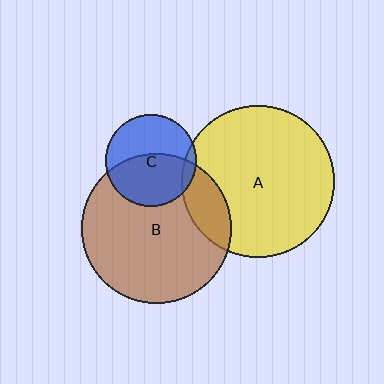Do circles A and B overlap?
Yes.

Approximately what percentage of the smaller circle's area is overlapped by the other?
Approximately 15%.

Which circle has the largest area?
Circle A (yellow).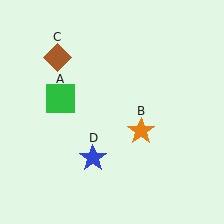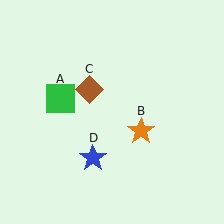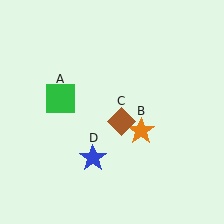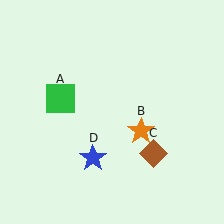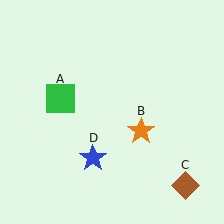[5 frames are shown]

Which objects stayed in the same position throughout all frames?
Green square (object A) and orange star (object B) and blue star (object D) remained stationary.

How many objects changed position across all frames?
1 object changed position: brown diamond (object C).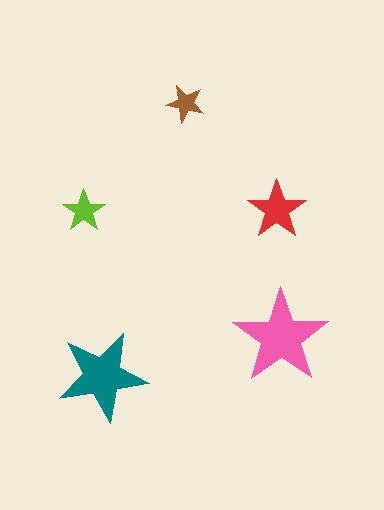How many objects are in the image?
There are 5 objects in the image.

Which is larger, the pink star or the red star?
The pink one.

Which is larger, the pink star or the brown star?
The pink one.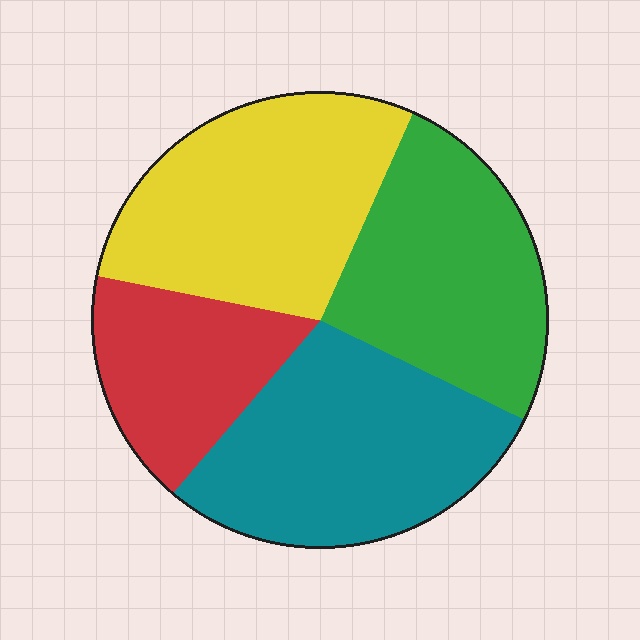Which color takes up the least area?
Red, at roughly 15%.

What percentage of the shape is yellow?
Yellow takes up about one quarter (1/4) of the shape.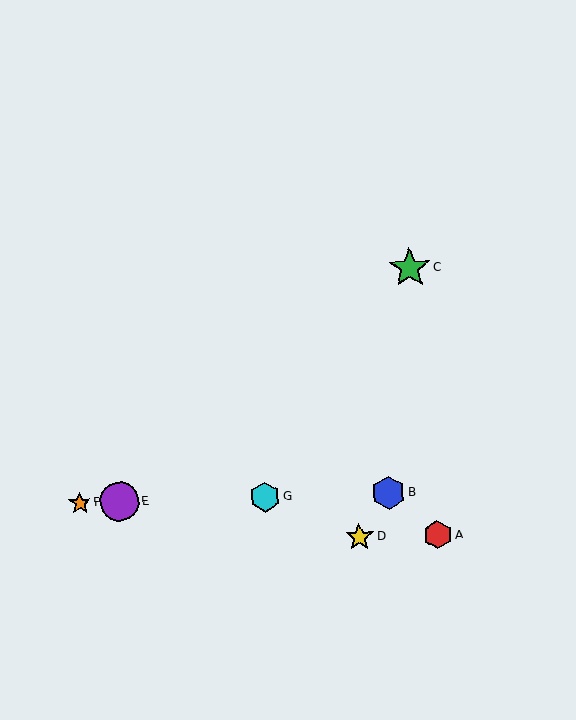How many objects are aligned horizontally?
4 objects (B, E, F, G) are aligned horizontally.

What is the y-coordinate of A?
Object A is at y≈535.